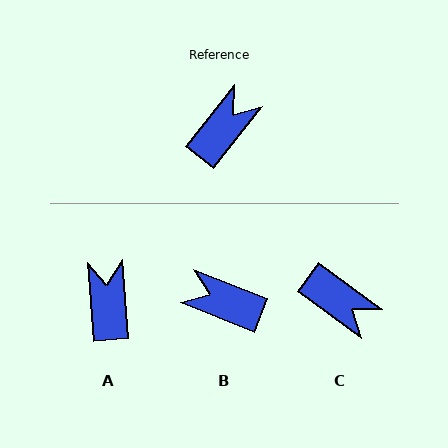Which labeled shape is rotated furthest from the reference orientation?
B, about 107 degrees away.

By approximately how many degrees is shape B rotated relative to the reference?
Approximately 107 degrees counter-clockwise.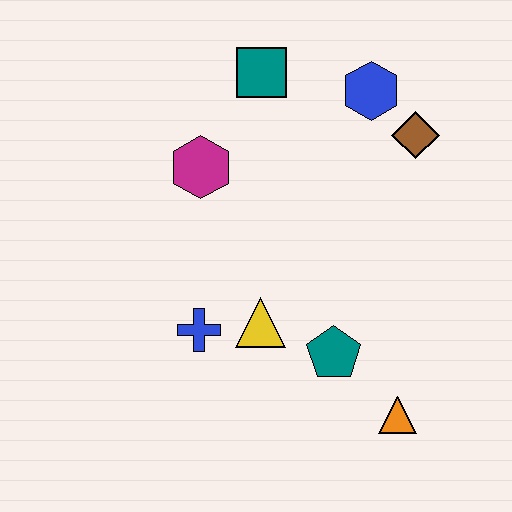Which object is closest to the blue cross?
The yellow triangle is closest to the blue cross.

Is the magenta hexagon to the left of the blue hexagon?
Yes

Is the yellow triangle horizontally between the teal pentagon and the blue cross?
Yes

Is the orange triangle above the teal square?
No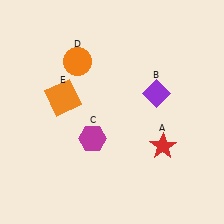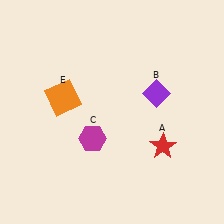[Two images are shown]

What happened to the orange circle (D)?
The orange circle (D) was removed in Image 2. It was in the top-left area of Image 1.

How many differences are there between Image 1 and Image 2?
There is 1 difference between the two images.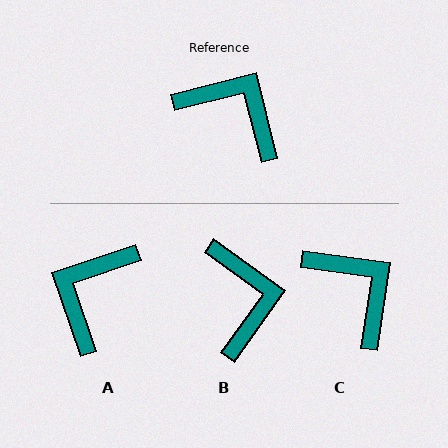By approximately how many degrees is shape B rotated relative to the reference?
Approximately 50 degrees clockwise.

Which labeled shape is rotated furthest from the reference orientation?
A, about 94 degrees away.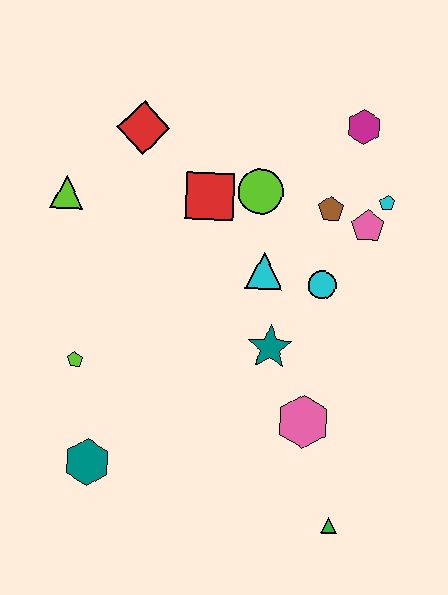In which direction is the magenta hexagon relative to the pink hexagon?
The magenta hexagon is above the pink hexagon.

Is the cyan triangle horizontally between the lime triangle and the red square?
No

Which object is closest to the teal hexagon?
The lime pentagon is closest to the teal hexagon.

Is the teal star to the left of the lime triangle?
No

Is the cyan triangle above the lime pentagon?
Yes